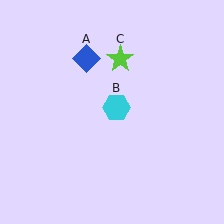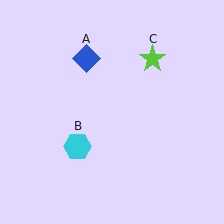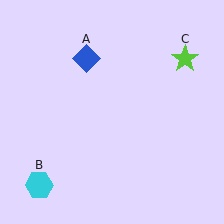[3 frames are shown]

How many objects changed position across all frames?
2 objects changed position: cyan hexagon (object B), lime star (object C).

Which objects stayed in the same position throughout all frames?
Blue diamond (object A) remained stationary.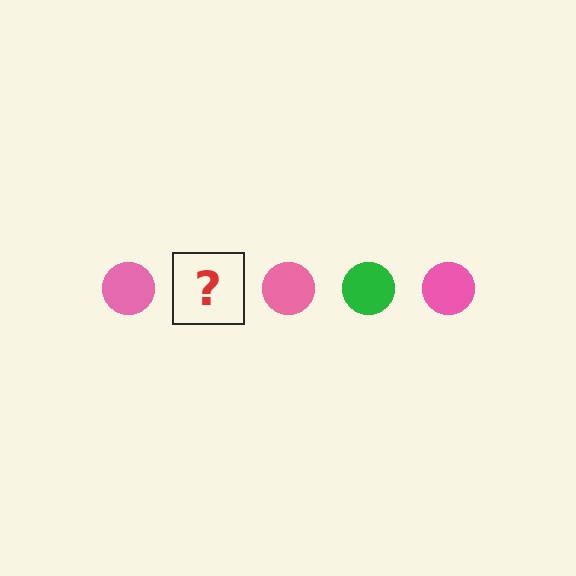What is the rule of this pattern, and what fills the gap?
The rule is that the pattern cycles through pink, green circles. The gap should be filled with a green circle.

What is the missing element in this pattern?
The missing element is a green circle.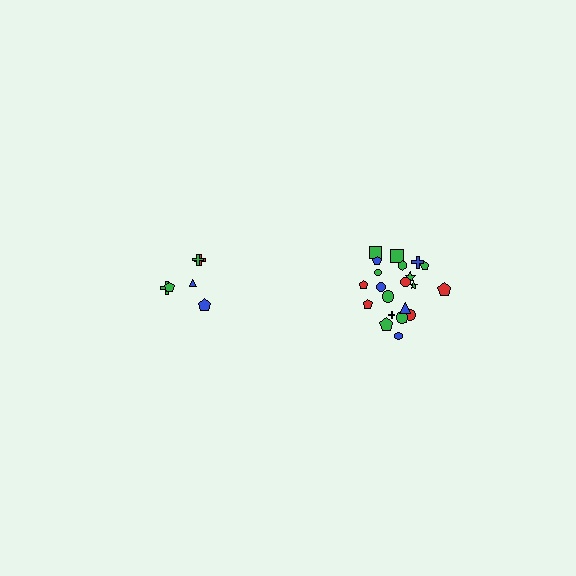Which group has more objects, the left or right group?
The right group.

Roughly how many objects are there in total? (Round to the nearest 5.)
Roughly 30 objects in total.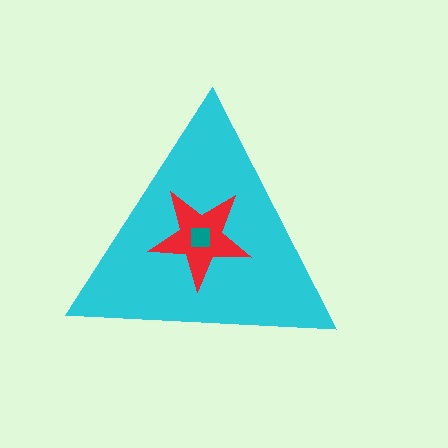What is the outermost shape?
The cyan triangle.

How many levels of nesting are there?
3.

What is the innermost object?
The teal square.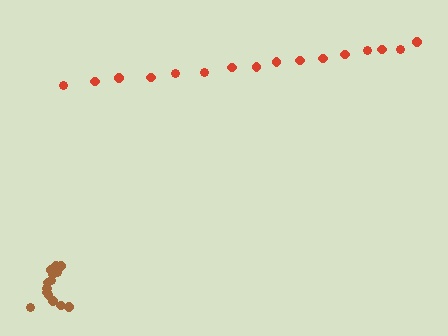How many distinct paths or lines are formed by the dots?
There are 2 distinct paths.